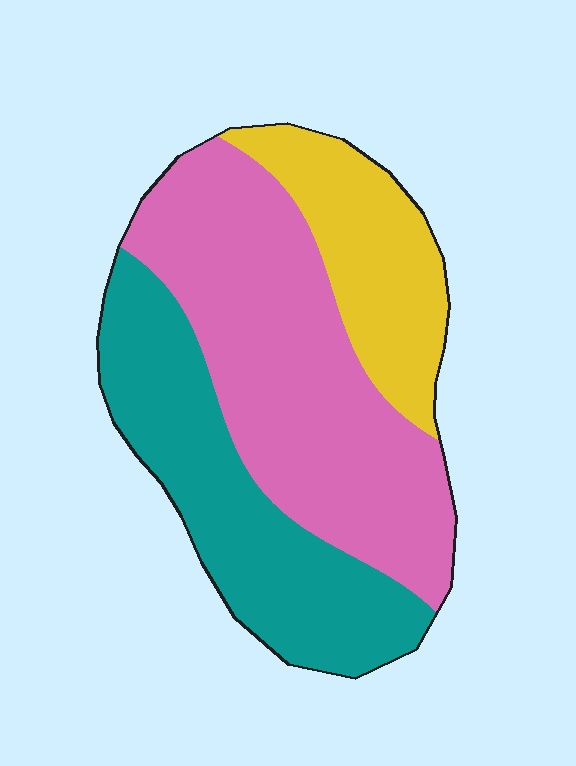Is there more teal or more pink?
Pink.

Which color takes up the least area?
Yellow, at roughly 20%.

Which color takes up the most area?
Pink, at roughly 45%.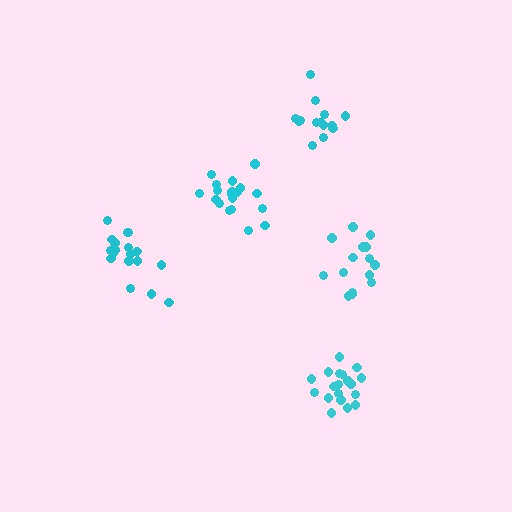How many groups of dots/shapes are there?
There are 5 groups.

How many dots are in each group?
Group 1: 19 dots, Group 2: 19 dots, Group 3: 19 dots, Group 4: 14 dots, Group 5: 15 dots (86 total).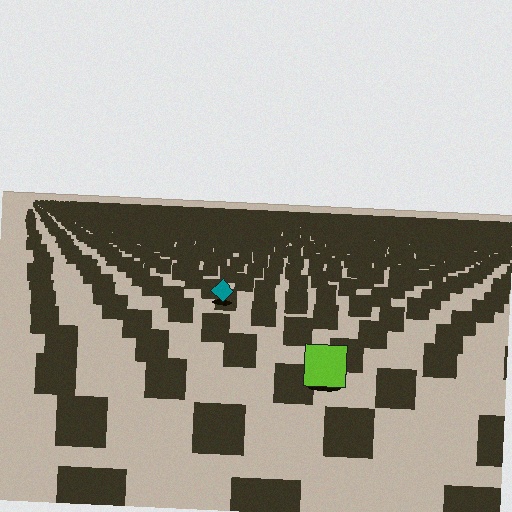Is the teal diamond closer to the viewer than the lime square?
No. The lime square is closer — you can tell from the texture gradient: the ground texture is coarser near it.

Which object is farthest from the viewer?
The teal diamond is farthest from the viewer. It appears smaller and the ground texture around it is denser.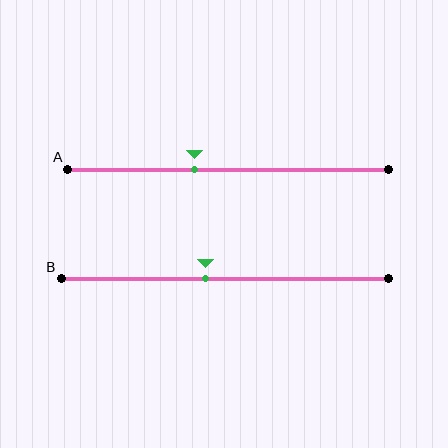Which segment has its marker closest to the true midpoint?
Segment B has its marker closest to the true midpoint.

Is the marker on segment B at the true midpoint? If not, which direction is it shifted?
No, the marker on segment B is shifted to the left by about 6% of the segment length.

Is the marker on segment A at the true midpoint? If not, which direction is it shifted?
No, the marker on segment A is shifted to the left by about 10% of the segment length.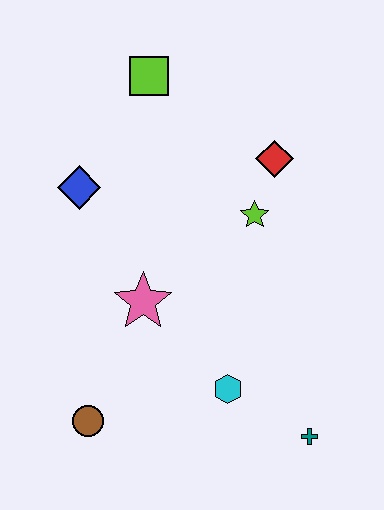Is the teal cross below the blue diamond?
Yes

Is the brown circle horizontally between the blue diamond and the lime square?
Yes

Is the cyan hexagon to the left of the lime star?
Yes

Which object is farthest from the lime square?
The teal cross is farthest from the lime square.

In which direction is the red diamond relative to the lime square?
The red diamond is to the right of the lime square.